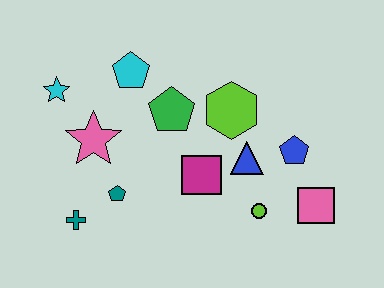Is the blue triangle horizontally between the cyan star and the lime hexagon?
No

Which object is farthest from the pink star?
The pink square is farthest from the pink star.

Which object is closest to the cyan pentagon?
The green pentagon is closest to the cyan pentagon.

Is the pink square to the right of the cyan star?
Yes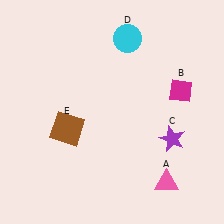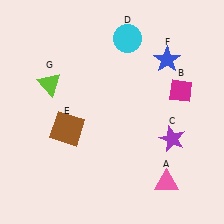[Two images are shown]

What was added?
A blue star (F), a lime triangle (G) were added in Image 2.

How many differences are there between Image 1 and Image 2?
There are 2 differences between the two images.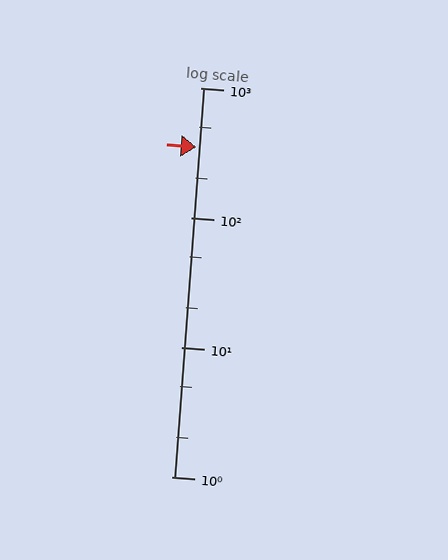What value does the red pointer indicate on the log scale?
The pointer indicates approximately 350.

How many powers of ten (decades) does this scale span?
The scale spans 3 decades, from 1 to 1000.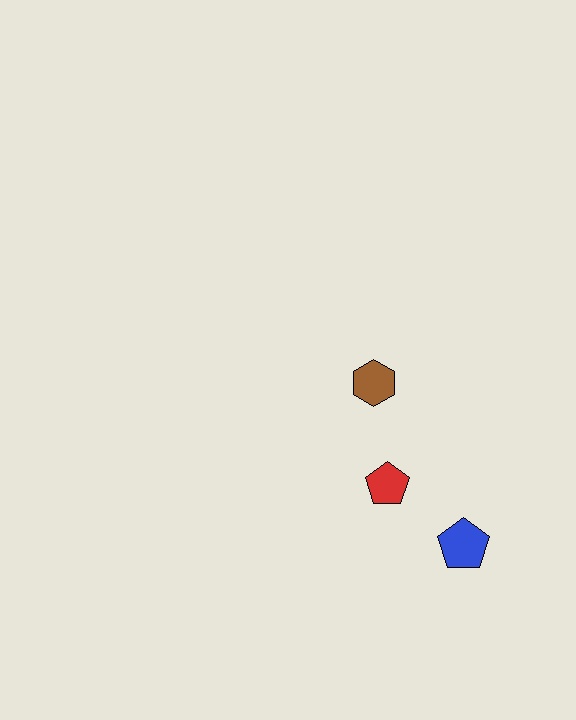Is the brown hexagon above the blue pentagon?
Yes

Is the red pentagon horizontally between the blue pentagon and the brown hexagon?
Yes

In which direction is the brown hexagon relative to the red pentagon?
The brown hexagon is above the red pentagon.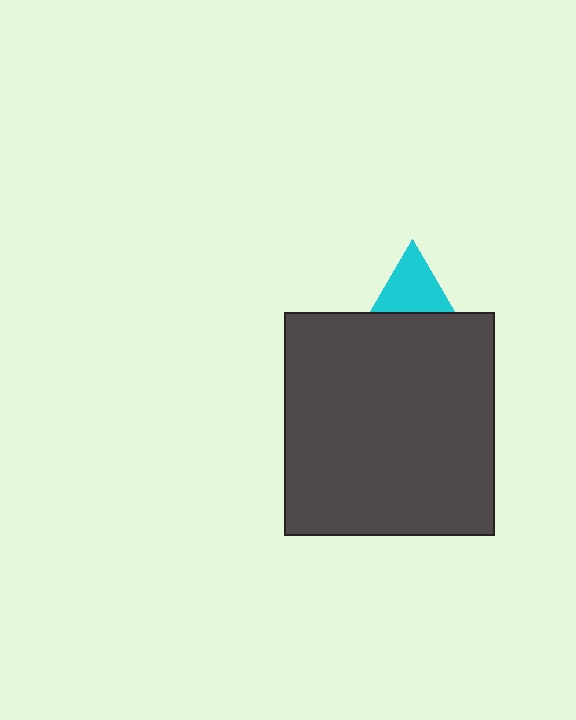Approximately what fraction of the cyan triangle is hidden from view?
Roughly 57% of the cyan triangle is hidden behind the dark gray rectangle.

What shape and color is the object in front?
The object in front is a dark gray rectangle.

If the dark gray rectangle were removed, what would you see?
You would see the complete cyan triangle.